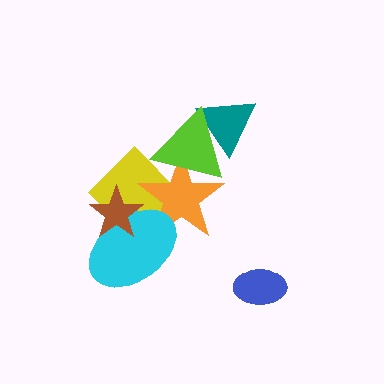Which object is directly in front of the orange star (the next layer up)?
The cyan ellipse is directly in front of the orange star.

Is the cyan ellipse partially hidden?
Yes, it is partially covered by another shape.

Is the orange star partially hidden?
Yes, it is partially covered by another shape.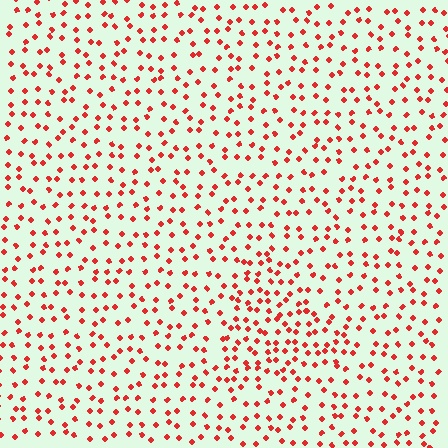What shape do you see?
I see a triangle.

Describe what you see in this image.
The image contains small red elements arranged at two different densities. A triangle-shaped region is visible where the elements are more densely packed than the surrounding area.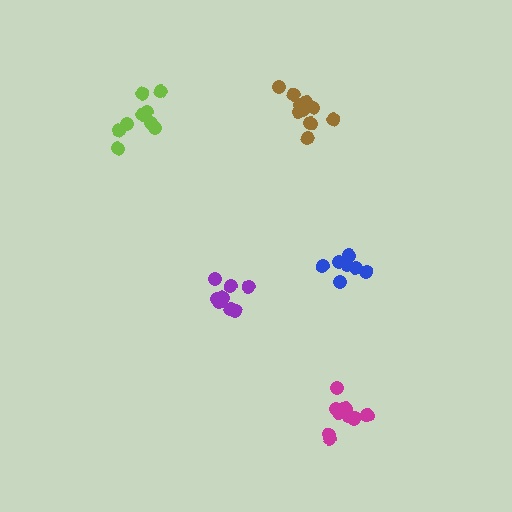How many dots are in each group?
Group 1: 10 dots, Group 2: 11 dots, Group 3: 9 dots, Group 4: 7 dots, Group 5: 9 dots (46 total).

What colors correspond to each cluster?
The clusters are colored: brown, magenta, purple, blue, lime.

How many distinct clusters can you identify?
There are 5 distinct clusters.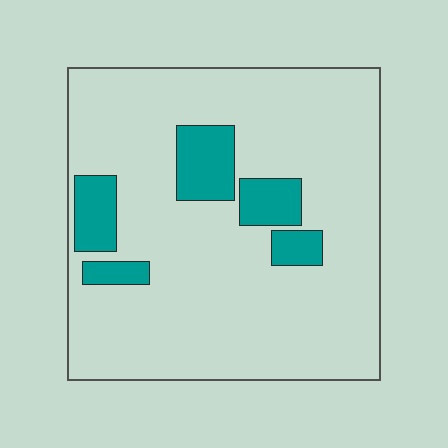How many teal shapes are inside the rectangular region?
5.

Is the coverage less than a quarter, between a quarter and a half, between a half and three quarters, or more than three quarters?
Less than a quarter.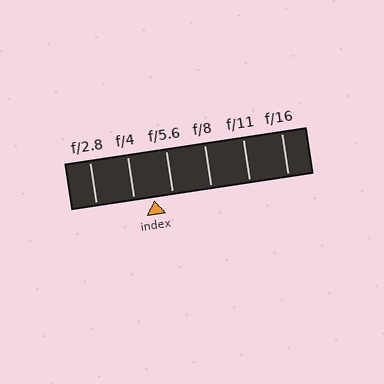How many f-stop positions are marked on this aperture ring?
There are 6 f-stop positions marked.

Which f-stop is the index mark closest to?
The index mark is closest to f/5.6.